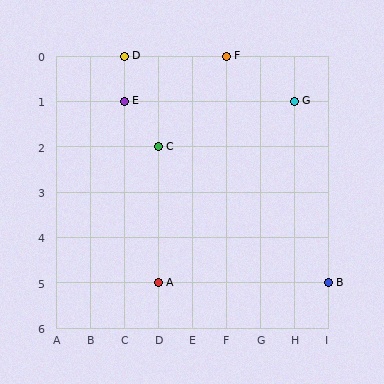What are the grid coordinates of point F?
Point F is at grid coordinates (F, 0).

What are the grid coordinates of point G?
Point G is at grid coordinates (H, 1).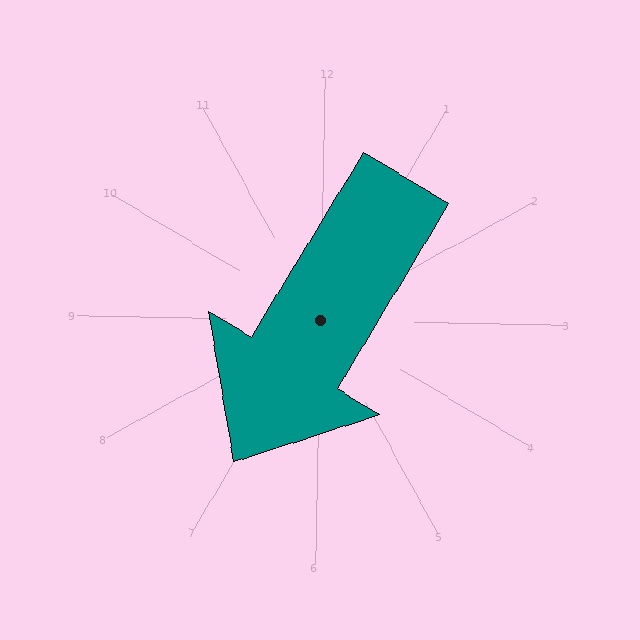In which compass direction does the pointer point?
Southwest.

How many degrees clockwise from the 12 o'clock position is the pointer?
Approximately 210 degrees.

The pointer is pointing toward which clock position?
Roughly 7 o'clock.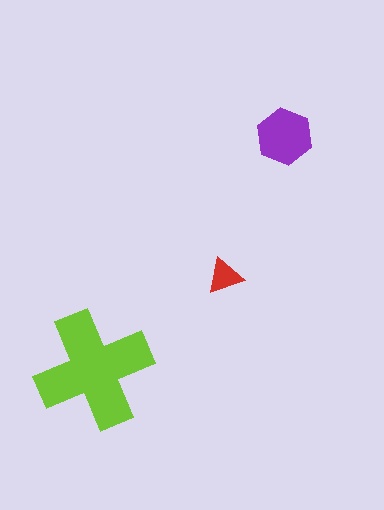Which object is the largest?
The lime cross.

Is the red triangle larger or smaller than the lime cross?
Smaller.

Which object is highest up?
The purple hexagon is topmost.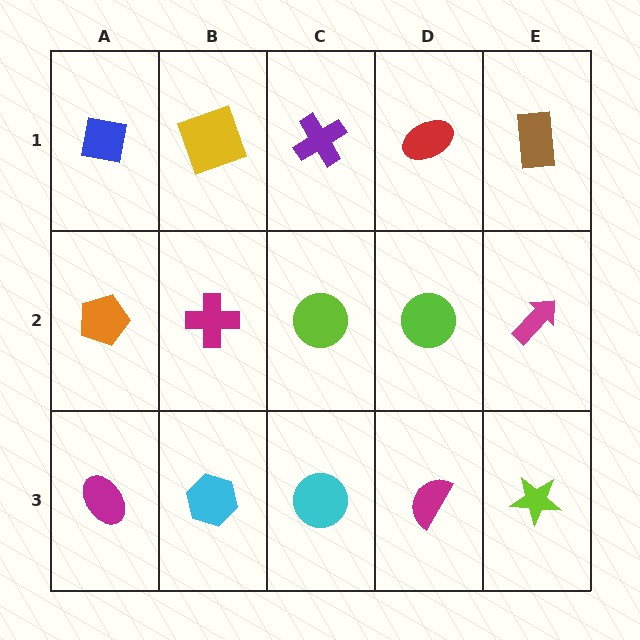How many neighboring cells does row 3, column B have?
3.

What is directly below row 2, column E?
A lime star.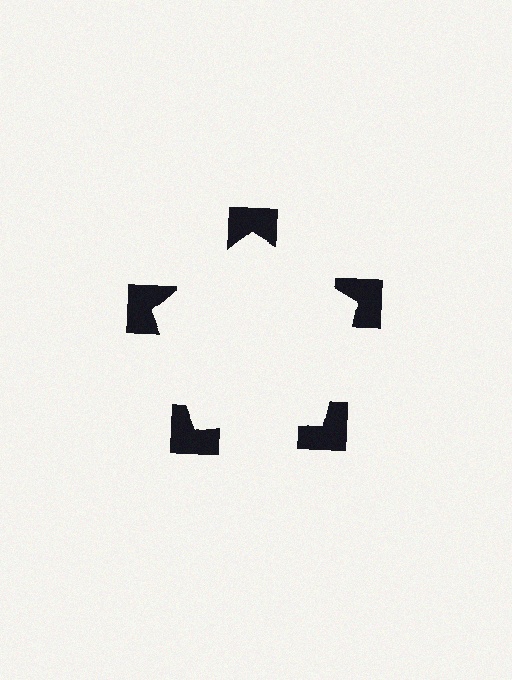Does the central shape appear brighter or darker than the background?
It typically appears slightly brighter than the background, even though no actual brightness change is drawn.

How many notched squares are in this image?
There are 5 — one at each vertex of the illusory pentagon.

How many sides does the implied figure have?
5 sides.